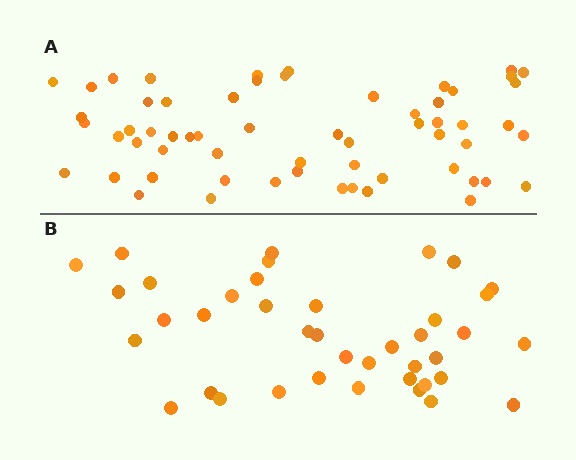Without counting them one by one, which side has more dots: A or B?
Region A (the top region) has more dots.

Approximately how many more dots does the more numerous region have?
Region A has approximately 20 more dots than region B.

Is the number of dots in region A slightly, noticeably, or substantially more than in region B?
Region A has substantially more. The ratio is roughly 1.5 to 1.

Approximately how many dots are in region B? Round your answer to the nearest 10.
About 40 dots.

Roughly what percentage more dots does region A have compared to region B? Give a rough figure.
About 50% more.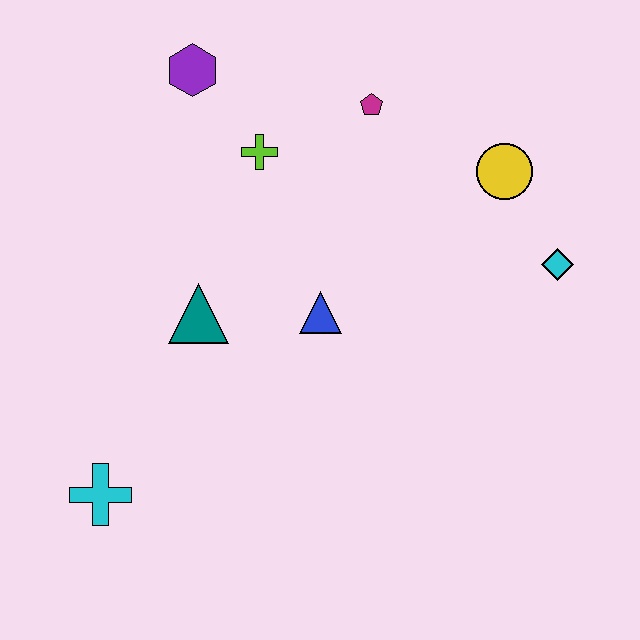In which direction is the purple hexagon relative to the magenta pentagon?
The purple hexagon is to the left of the magenta pentagon.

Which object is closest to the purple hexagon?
The lime cross is closest to the purple hexagon.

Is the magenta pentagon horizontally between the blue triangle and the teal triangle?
No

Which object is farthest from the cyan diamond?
The cyan cross is farthest from the cyan diamond.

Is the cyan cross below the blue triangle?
Yes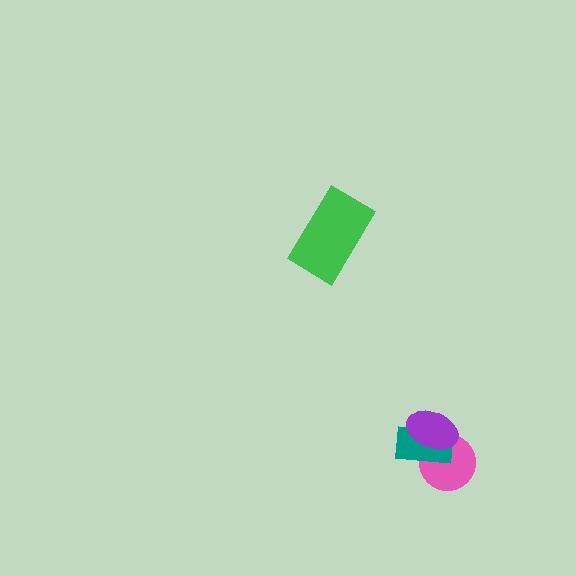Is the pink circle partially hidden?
Yes, it is partially covered by another shape.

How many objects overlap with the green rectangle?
0 objects overlap with the green rectangle.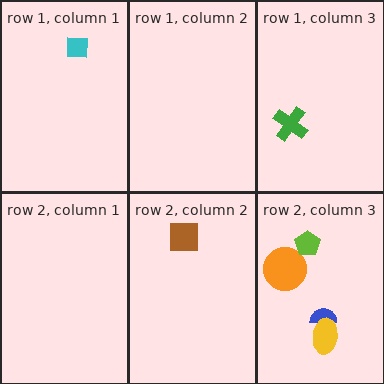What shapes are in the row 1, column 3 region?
The green cross.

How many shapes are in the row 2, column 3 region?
4.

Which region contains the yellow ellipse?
The row 2, column 3 region.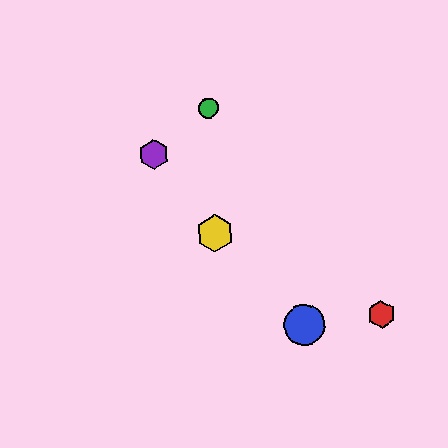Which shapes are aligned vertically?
The green circle, the yellow hexagon are aligned vertically.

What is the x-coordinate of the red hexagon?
The red hexagon is at x≈381.